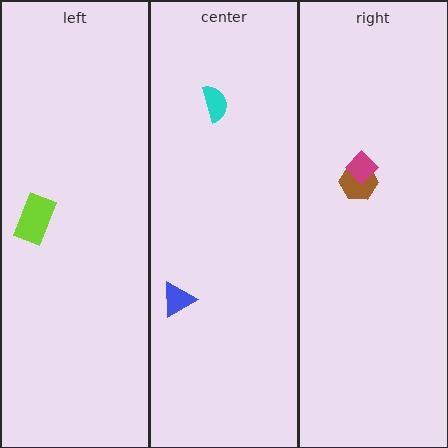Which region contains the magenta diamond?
The right region.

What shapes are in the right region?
The brown hexagon, the magenta diamond.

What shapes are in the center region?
The blue triangle, the cyan semicircle.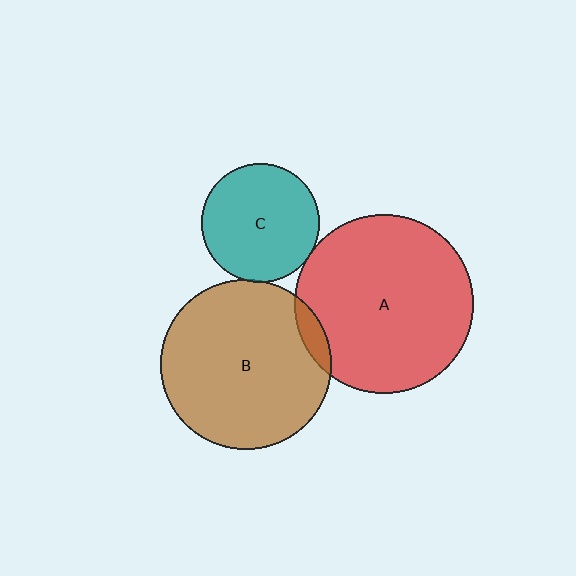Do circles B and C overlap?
Yes.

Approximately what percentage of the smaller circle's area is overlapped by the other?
Approximately 5%.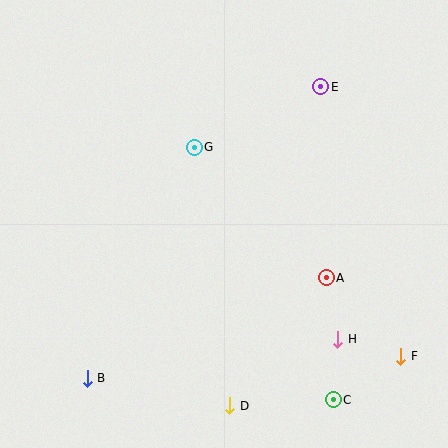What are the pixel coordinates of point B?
Point B is at (87, 378).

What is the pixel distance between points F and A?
The distance between F and A is 108 pixels.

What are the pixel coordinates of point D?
Point D is at (230, 406).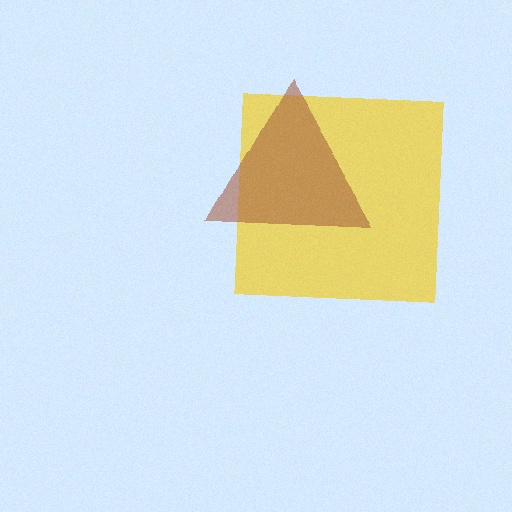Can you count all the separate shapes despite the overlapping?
Yes, there are 2 separate shapes.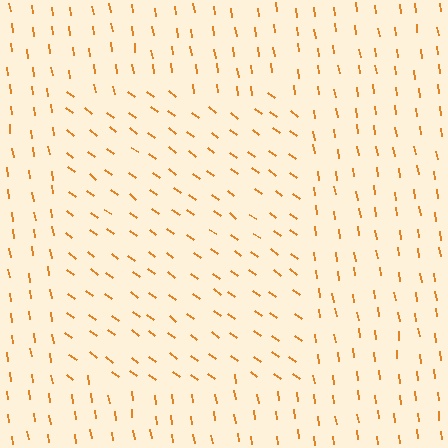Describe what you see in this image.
The image is filled with small orange line segments. A rectangle region in the image has lines oriented differently from the surrounding lines, creating a visible texture boundary.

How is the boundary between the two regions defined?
The boundary is defined purely by a change in line orientation (approximately 45 degrees difference). All lines are the same color and thickness.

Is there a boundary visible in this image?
Yes, there is a texture boundary formed by a change in line orientation.